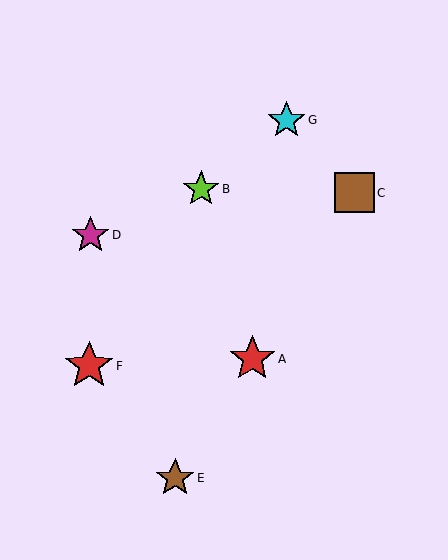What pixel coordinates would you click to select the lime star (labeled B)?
Click at (201, 189) to select the lime star B.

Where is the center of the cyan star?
The center of the cyan star is at (286, 120).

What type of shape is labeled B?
Shape B is a lime star.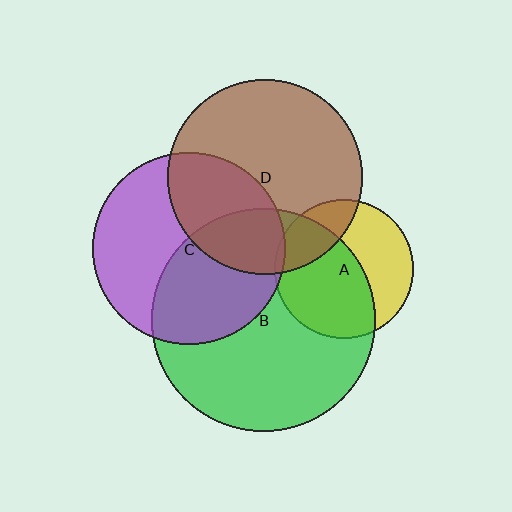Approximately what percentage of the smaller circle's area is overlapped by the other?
Approximately 45%.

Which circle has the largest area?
Circle B (green).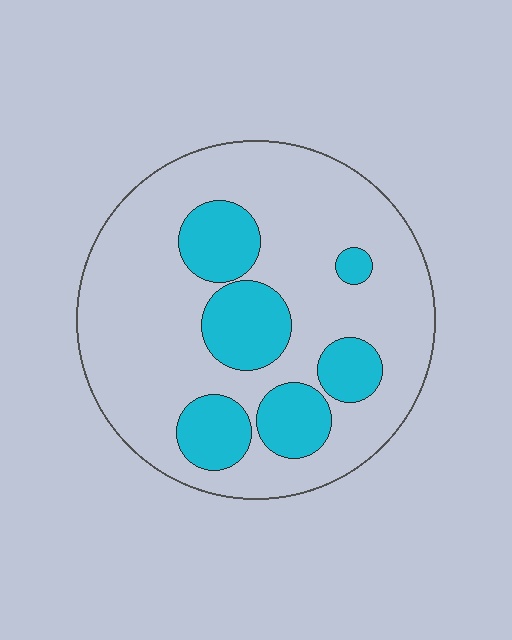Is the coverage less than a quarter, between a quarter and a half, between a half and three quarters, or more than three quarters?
Between a quarter and a half.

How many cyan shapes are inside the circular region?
6.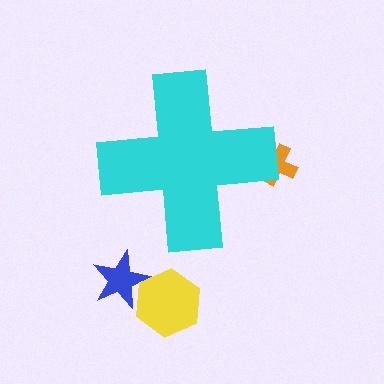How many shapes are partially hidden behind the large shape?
1 shape is partially hidden.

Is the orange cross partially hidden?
Yes, the orange cross is partially hidden behind the cyan cross.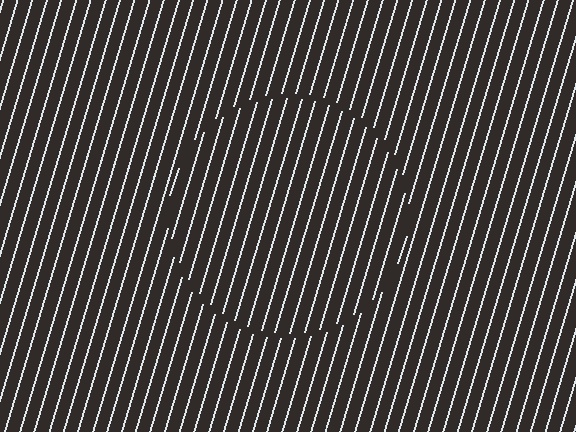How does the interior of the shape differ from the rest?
The interior of the shape contains the same grating, shifted by half a period — the contour is defined by the phase discontinuity where line-ends from the inner and outer gratings abut.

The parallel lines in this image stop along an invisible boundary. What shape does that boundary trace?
An illusory circle. The interior of the shape contains the same grating, shifted by half a period — the contour is defined by the phase discontinuity where line-ends from the inner and outer gratings abut.